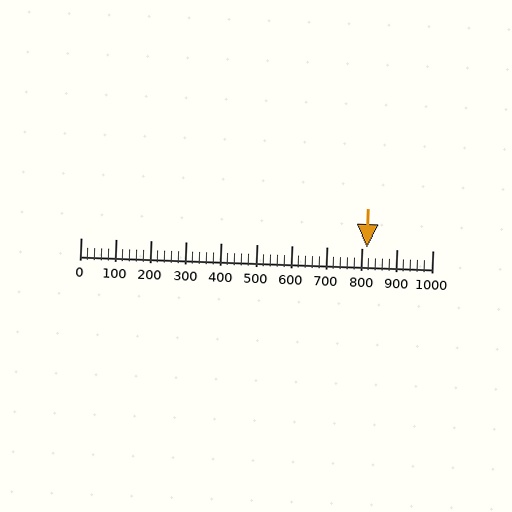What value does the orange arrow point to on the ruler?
The orange arrow points to approximately 813.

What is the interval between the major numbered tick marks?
The major tick marks are spaced 100 units apart.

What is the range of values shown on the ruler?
The ruler shows values from 0 to 1000.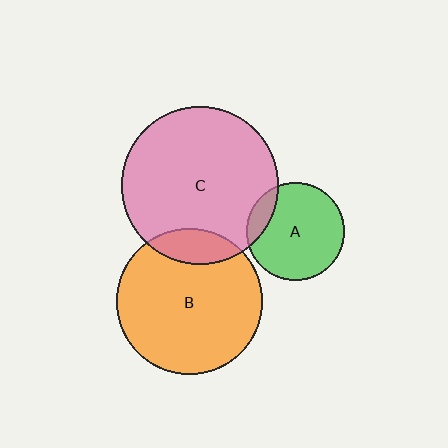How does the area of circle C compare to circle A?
Approximately 2.5 times.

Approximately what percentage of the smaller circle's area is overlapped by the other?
Approximately 15%.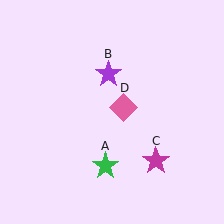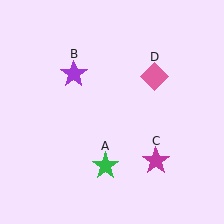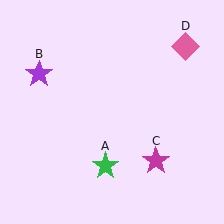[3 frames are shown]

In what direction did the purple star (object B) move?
The purple star (object B) moved left.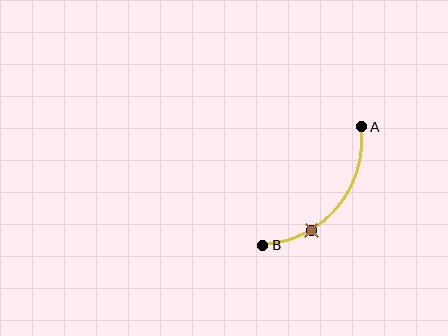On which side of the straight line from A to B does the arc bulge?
The arc bulges below and to the right of the straight line connecting A and B.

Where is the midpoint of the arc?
The arc midpoint is the point on the curve farthest from the straight line joining A and B. It sits below and to the right of that line.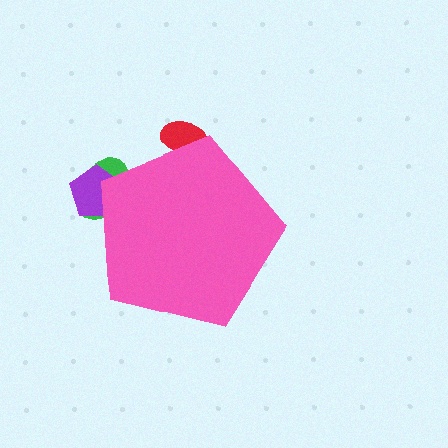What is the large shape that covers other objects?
A pink pentagon.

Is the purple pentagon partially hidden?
Yes, the purple pentagon is partially hidden behind the pink pentagon.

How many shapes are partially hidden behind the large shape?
3 shapes are partially hidden.